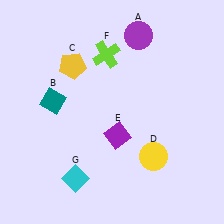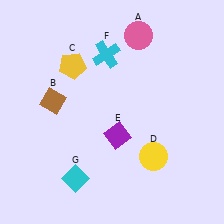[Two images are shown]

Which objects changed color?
A changed from purple to pink. B changed from teal to brown. F changed from lime to cyan.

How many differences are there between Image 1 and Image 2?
There are 3 differences between the two images.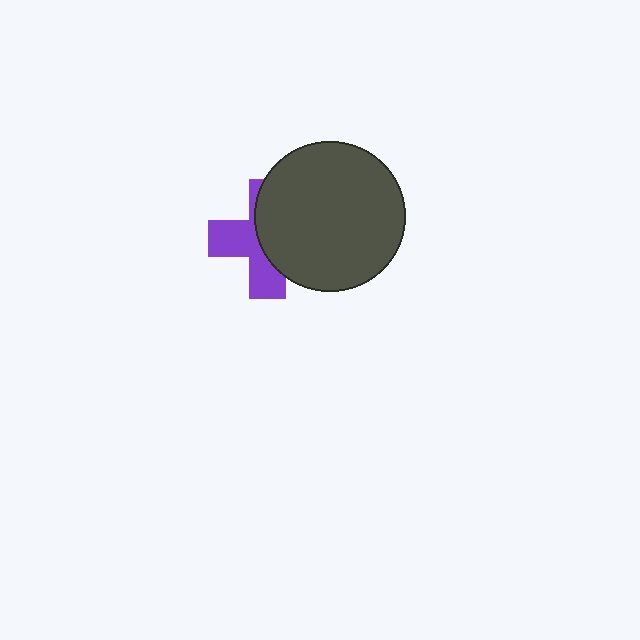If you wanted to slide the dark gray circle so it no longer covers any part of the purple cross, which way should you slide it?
Slide it right — that is the most direct way to separate the two shapes.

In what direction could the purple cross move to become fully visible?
The purple cross could move left. That would shift it out from behind the dark gray circle entirely.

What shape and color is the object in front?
The object in front is a dark gray circle.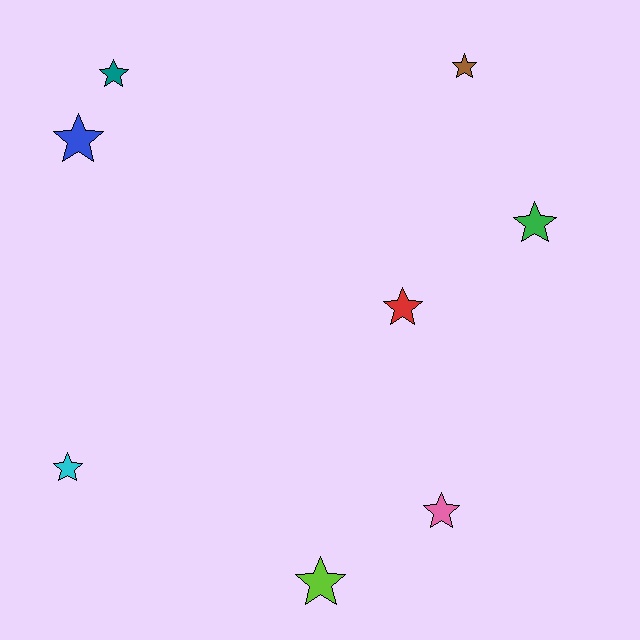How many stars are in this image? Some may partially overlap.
There are 8 stars.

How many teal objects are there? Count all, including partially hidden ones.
There is 1 teal object.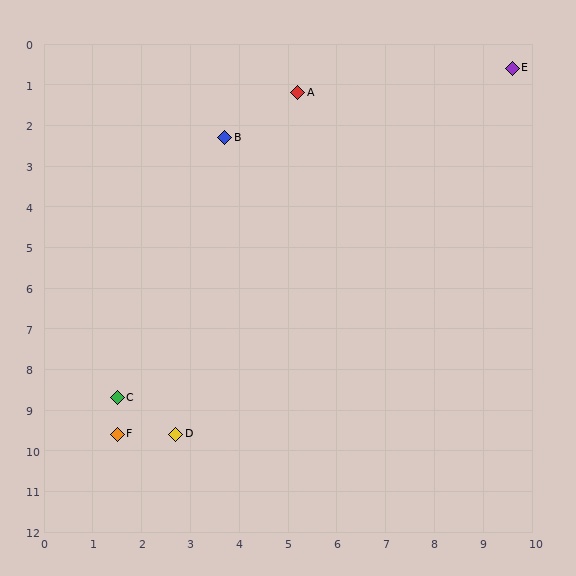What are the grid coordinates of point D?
Point D is at approximately (2.7, 9.6).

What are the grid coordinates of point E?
Point E is at approximately (9.6, 0.6).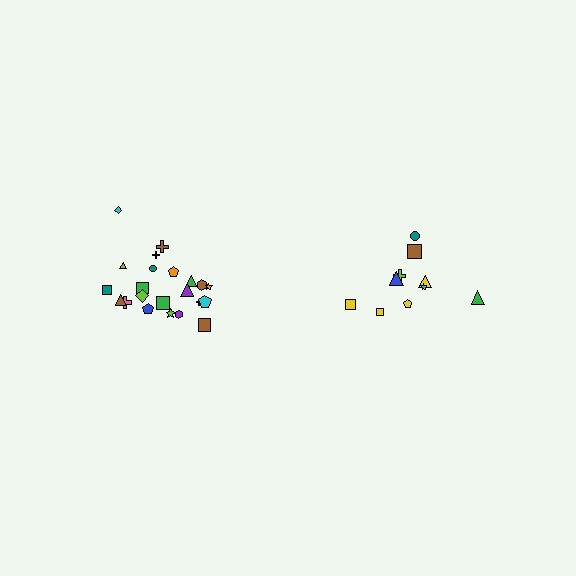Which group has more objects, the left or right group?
The left group.